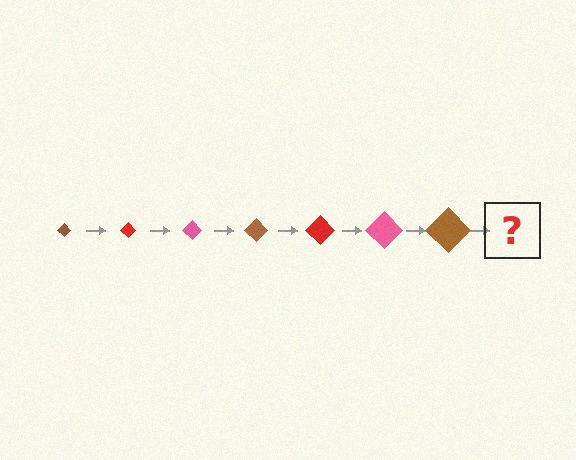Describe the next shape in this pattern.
It should be a red diamond, larger than the previous one.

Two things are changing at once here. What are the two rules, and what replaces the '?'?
The two rules are that the diamond grows larger each step and the color cycles through brown, red, and pink. The '?' should be a red diamond, larger than the previous one.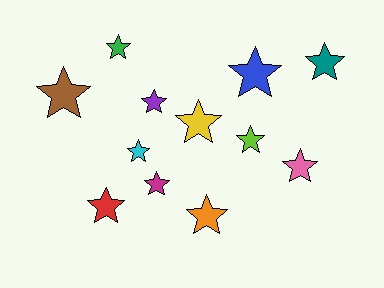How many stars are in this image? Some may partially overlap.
There are 12 stars.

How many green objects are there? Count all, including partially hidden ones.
There is 1 green object.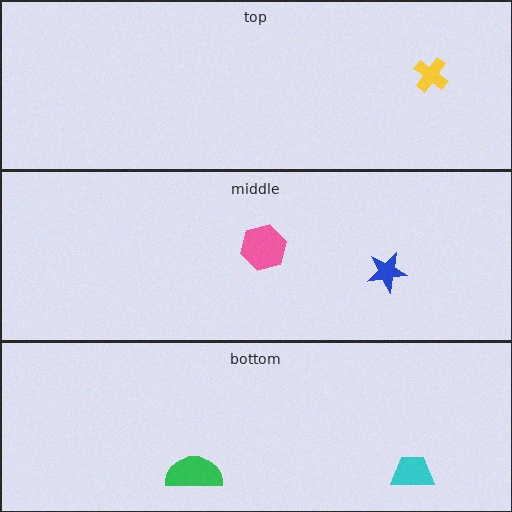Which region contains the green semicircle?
The bottom region.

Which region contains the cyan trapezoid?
The bottom region.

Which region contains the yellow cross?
The top region.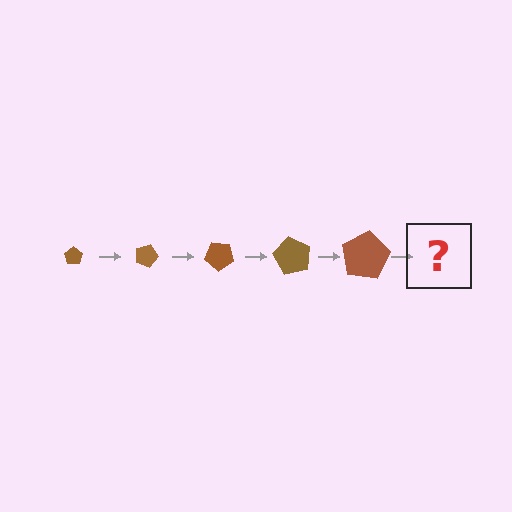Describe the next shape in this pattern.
It should be a pentagon, larger than the previous one and rotated 100 degrees from the start.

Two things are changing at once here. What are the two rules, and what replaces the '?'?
The two rules are that the pentagon grows larger each step and it rotates 20 degrees each step. The '?' should be a pentagon, larger than the previous one and rotated 100 degrees from the start.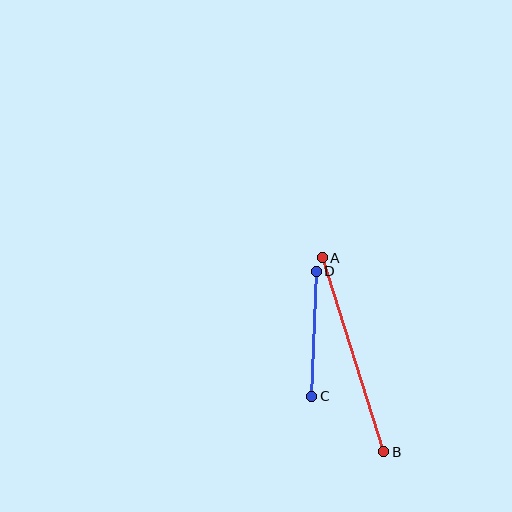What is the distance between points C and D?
The distance is approximately 125 pixels.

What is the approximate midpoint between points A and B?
The midpoint is at approximately (353, 355) pixels.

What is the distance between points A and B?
The distance is approximately 204 pixels.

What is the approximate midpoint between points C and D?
The midpoint is at approximately (314, 334) pixels.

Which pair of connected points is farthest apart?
Points A and B are farthest apart.